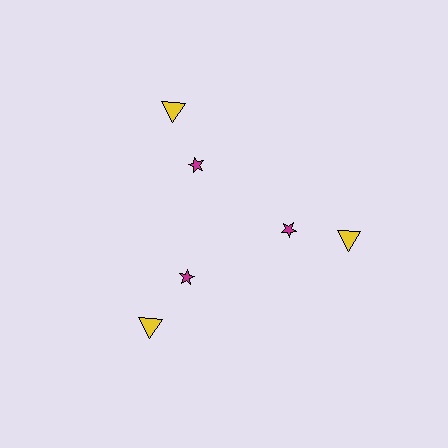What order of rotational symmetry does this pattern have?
This pattern has 3-fold rotational symmetry.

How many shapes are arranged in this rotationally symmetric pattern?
There are 6 shapes, arranged in 3 groups of 2.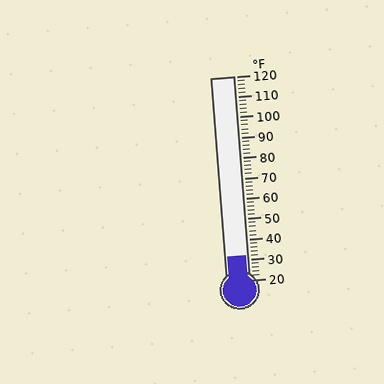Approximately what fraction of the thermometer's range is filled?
The thermometer is filled to approximately 10% of its range.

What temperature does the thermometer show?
The thermometer shows approximately 32°F.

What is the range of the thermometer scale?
The thermometer scale ranges from 20°F to 120°F.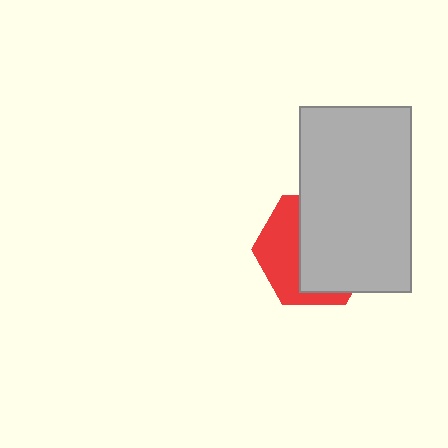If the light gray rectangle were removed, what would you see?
You would see the complete red hexagon.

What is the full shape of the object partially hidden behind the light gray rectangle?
The partially hidden object is a red hexagon.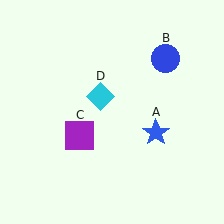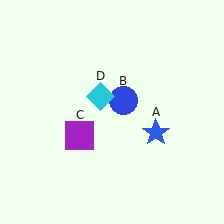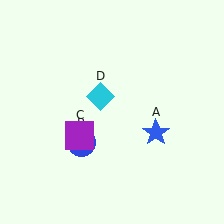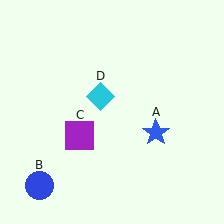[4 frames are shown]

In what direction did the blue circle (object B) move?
The blue circle (object B) moved down and to the left.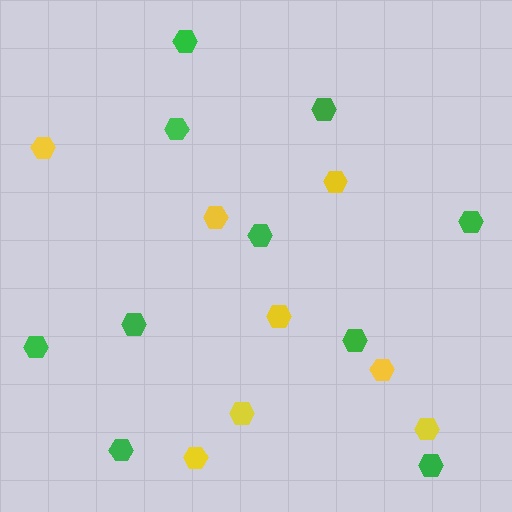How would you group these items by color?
There are 2 groups: one group of green hexagons (10) and one group of yellow hexagons (8).